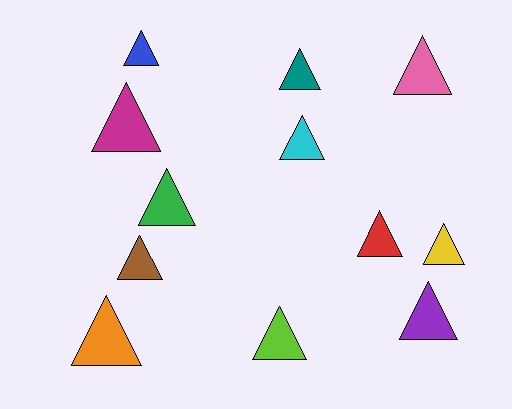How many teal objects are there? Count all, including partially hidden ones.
There is 1 teal object.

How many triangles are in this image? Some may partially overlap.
There are 12 triangles.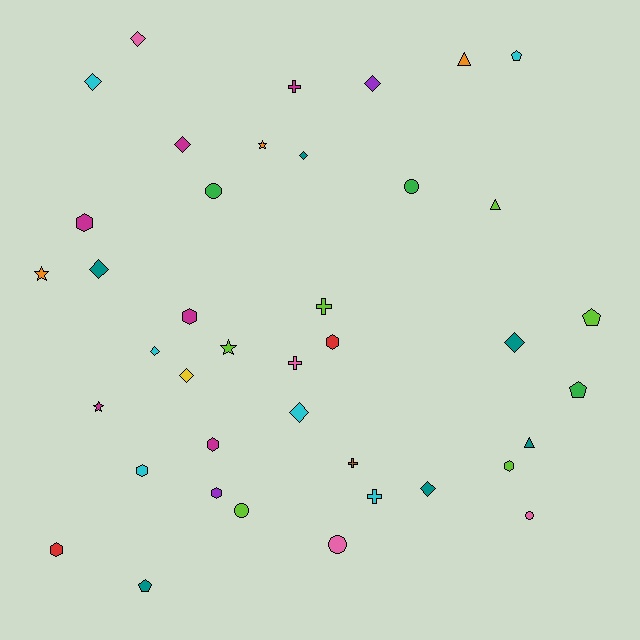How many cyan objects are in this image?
There are 6 cyan objects.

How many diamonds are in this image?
There are 11 diamonds.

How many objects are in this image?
There are 40 objects.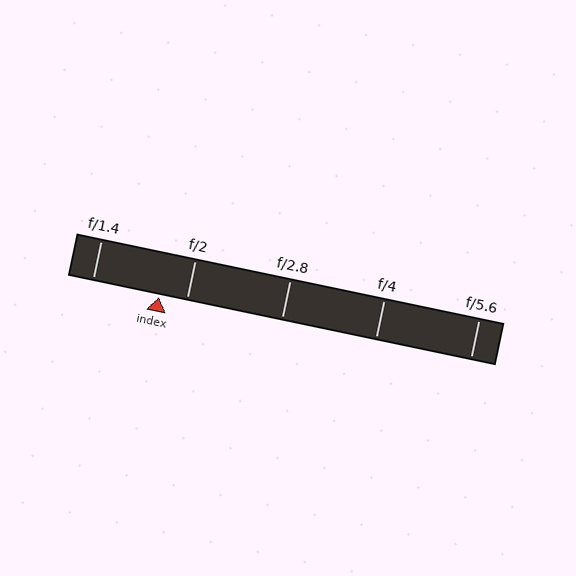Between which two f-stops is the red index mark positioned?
The index mark is between f/1.4 and f/2.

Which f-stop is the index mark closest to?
The index mark is closest to f/2.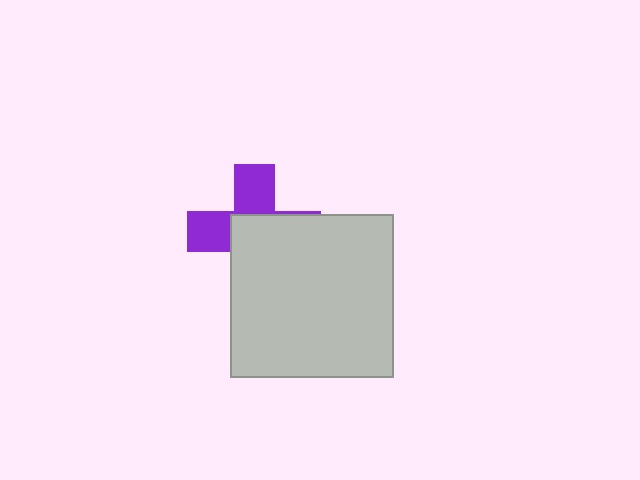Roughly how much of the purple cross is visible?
A small part of it is visible (roughly 42%).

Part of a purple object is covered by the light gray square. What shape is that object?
It is a cross.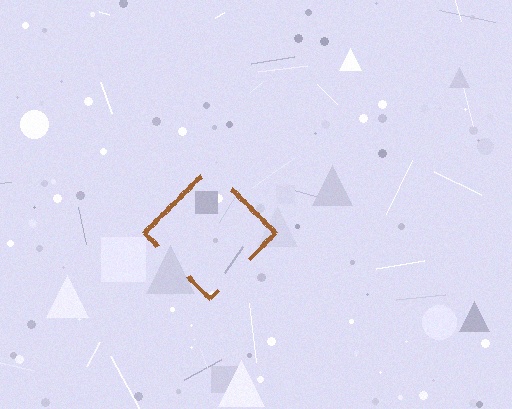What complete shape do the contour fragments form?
The contour fragments form a diamond.